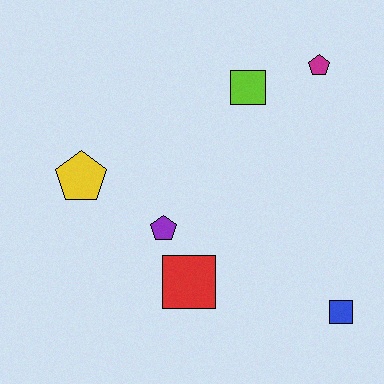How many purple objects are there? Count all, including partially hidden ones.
There is 1 purple object.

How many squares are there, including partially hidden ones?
There are 3 squares.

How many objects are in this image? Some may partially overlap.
There are 6 objects.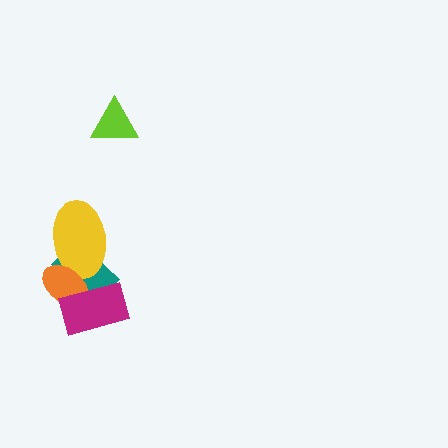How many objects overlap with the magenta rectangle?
2 objects overlap with the magenta rectangle.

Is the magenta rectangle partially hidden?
No, no other shape covers it.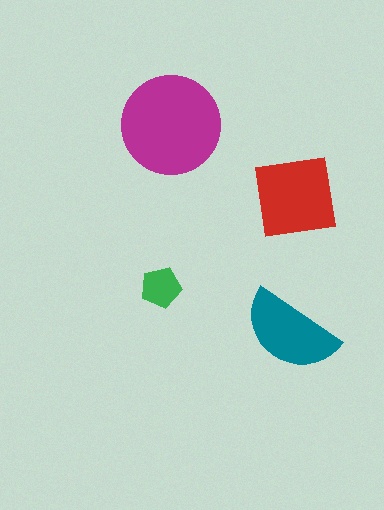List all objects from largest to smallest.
The magenta circle, the red square, the teal semicircle, the green pentagon.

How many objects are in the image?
There are 4 objects in the image.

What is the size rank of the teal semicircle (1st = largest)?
3rd.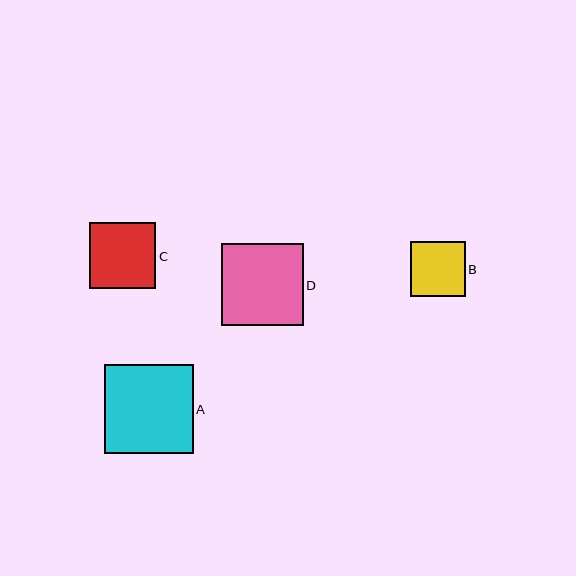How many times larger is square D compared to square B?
Square D is approximately 1.5 times the size of square B.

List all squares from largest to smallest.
From largest to smallest: A, D, C, B.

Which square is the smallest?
Square B is the smallest with a size of approximately 55 pixels.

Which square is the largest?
Square A is the largest with a size of approximately 89 pixels.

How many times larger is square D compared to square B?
Square D is approximately 1.5 times the size of square B.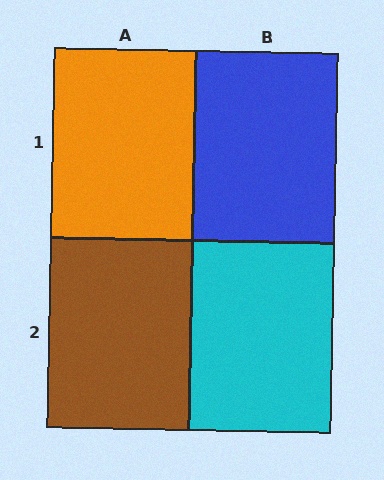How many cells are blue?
1 cell is blue.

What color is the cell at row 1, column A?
Orange.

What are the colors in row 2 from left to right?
Brown, cyan.